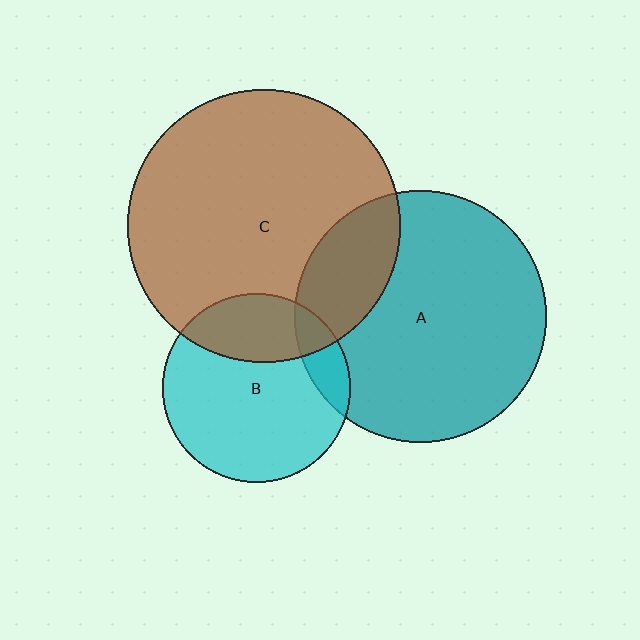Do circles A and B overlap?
Yes.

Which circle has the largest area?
Circle C (brown).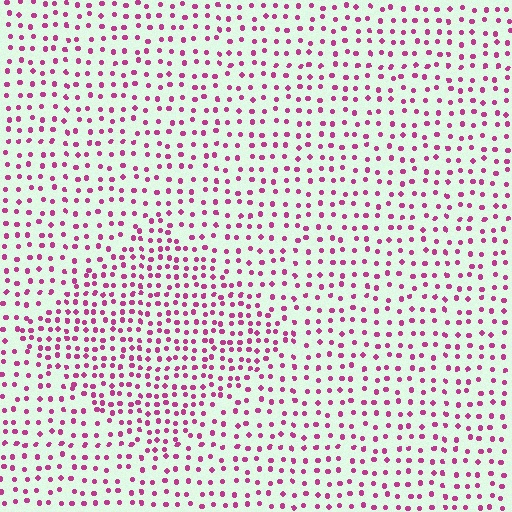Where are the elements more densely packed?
The elements are more densely packed inside the diamond boundary.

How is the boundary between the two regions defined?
The boundary is defined by a change in element density (approximately 1.6x ratio). All elements are the same color, size, and shape.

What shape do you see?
I see a diamond.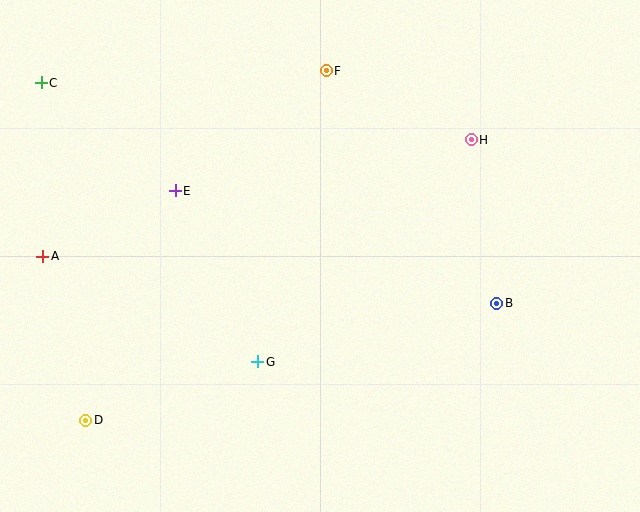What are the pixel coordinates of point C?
Point C is at (41, 83).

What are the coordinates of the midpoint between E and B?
The midpoint between E and B is at (336, 247).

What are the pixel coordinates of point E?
Point E is at (175, 191).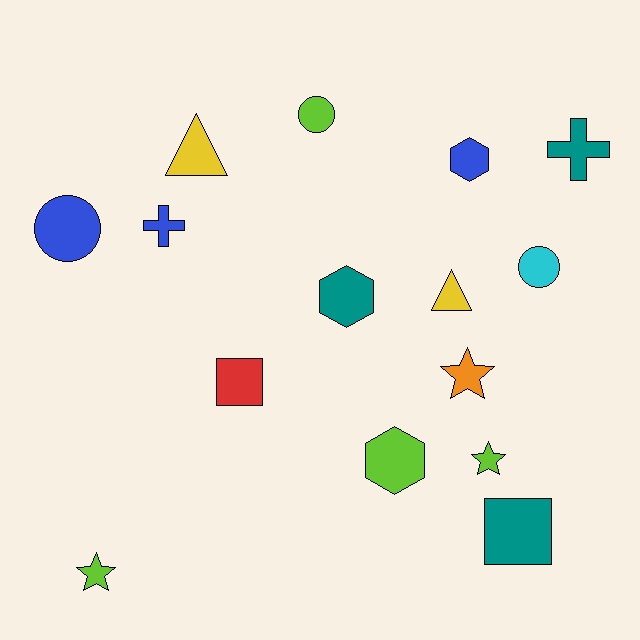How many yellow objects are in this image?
There are 2 yellow objects.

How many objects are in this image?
There are 15 objects.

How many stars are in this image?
There are 3 stars.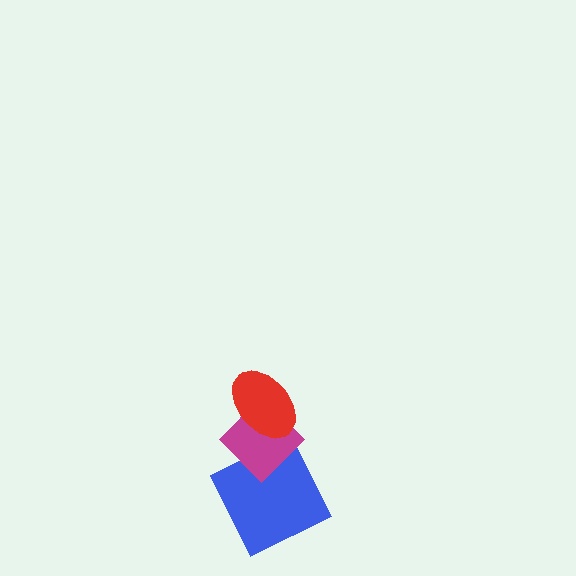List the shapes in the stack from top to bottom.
From top to bottom: the red ellipse, the magenta diamond, the blue square.